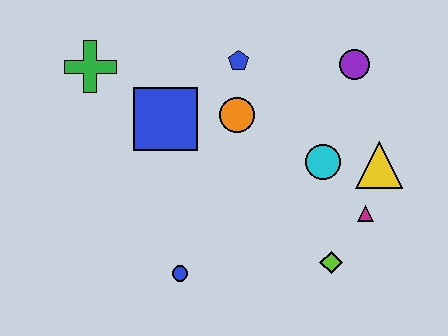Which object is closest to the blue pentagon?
The orange circle is closest to the blue pentagon.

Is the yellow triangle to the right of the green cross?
Yes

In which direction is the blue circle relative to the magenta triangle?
The blue circle is to the left of the magenta triangle.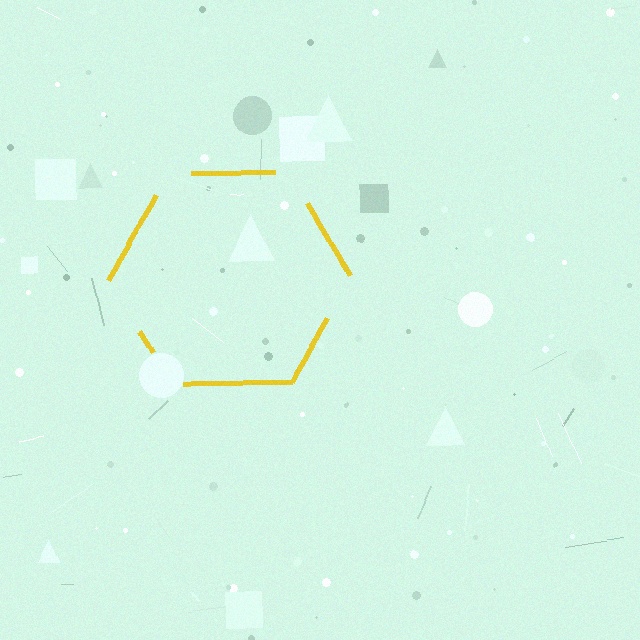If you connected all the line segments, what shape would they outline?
They would outline a hexagon.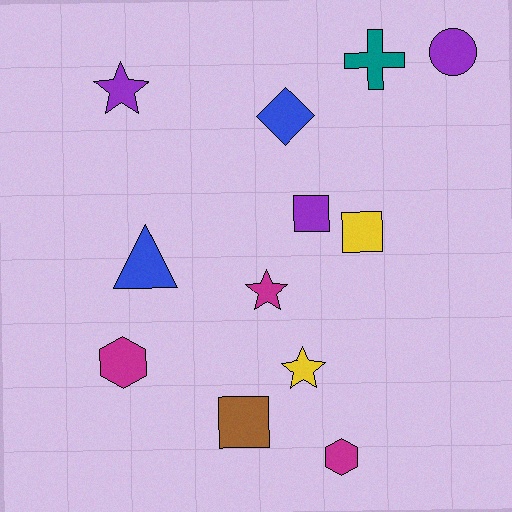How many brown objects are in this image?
There is 1 brown object.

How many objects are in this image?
There are 12 objects.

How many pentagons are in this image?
There are no pentagons.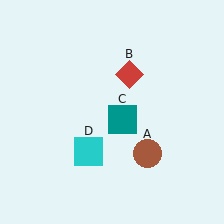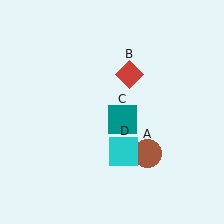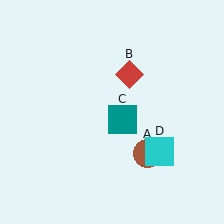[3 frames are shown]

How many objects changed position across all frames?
1 object changed position: cyan square (object D).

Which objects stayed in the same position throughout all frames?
Brown circle (object A) and red diamond (object B) and teal square (object C) remained stationary.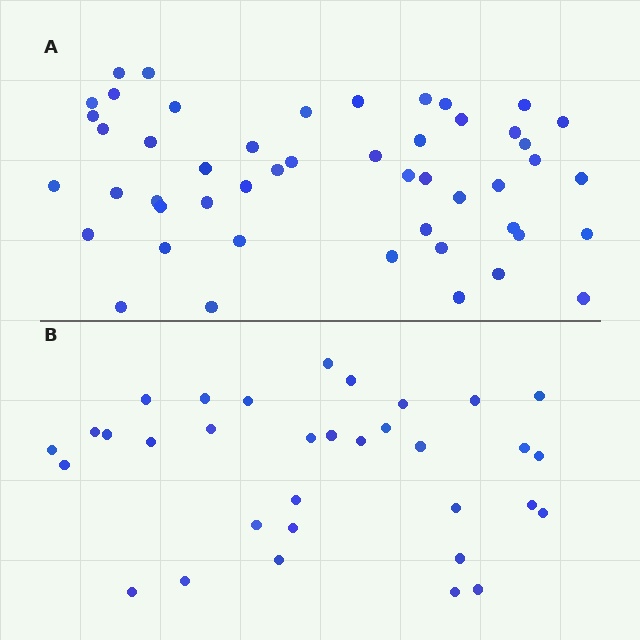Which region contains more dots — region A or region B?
Region A (the top region) has more dots.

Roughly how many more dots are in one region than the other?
Region A has approximately 15 more dots than region B.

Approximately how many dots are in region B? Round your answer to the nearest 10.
About 30 dots. (The exact count is 33, which rounds to 30.)